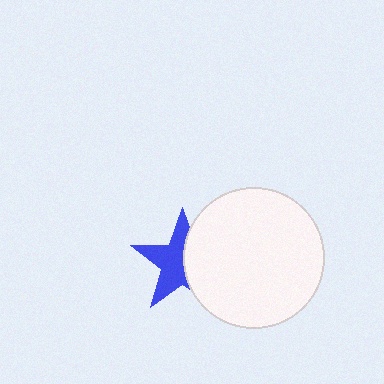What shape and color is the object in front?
The object in front is a white circle.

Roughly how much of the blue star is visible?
About half of it is visible (roughly 56%).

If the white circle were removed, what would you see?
You would see the complete blue star.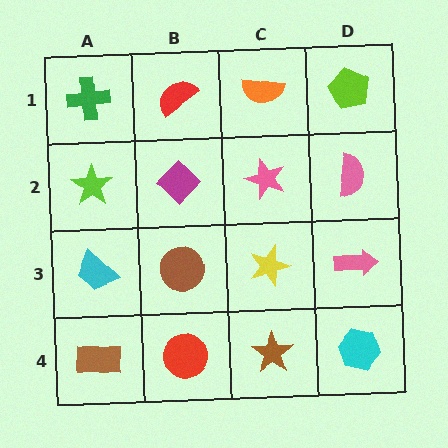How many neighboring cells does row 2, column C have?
4.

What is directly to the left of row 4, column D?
A brown star.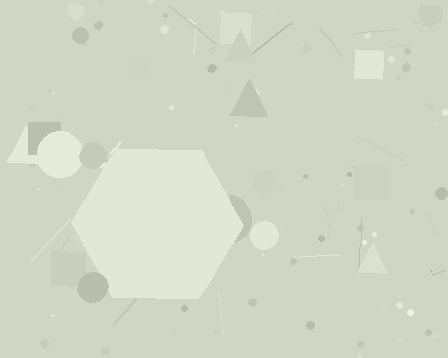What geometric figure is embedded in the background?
A hexagon is embedded in the background.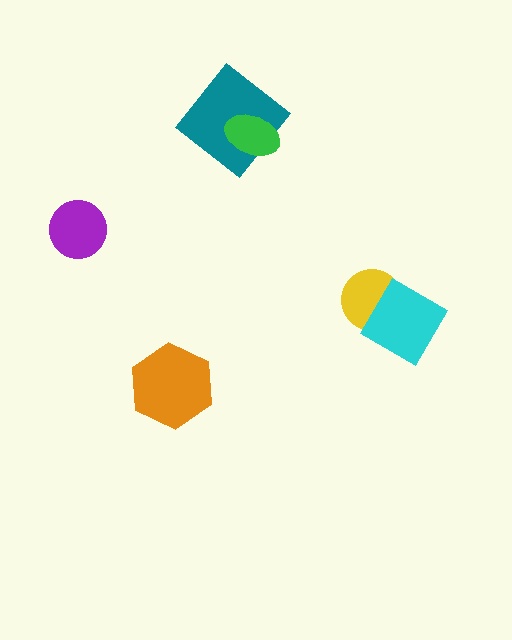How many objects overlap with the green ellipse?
1 object overlaps with the green ellipse.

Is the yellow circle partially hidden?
Yes, it is partially covered by another shape.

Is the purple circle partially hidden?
No, no other shape covers it.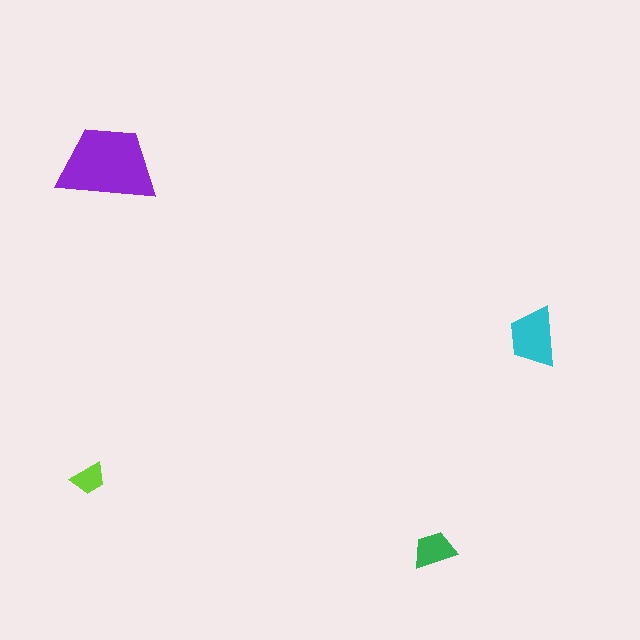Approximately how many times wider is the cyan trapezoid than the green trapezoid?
About 1.5 times wider.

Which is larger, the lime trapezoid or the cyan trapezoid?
The cyan one.